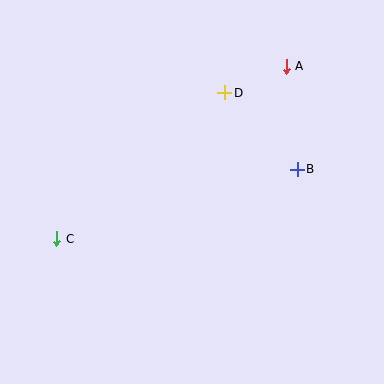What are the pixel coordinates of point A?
Point A is at (286, 66).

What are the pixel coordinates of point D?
Point D is at (225, 93).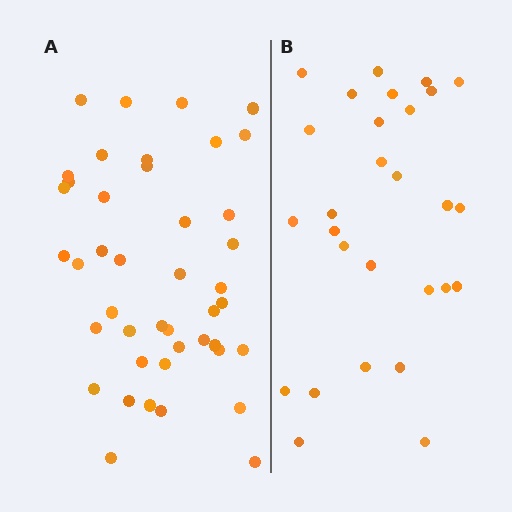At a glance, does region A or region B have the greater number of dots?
Region A (the left region) has more dots.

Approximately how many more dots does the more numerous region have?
Region A has approximately 15 more dots than region B.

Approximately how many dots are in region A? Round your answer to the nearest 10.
About 40 dots. (The exact count is 43, which rounds to 40.)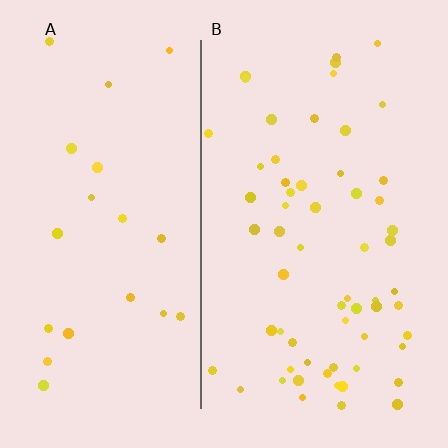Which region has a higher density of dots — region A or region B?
B (the right).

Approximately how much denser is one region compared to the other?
Approximately 2.8× — region B over region A.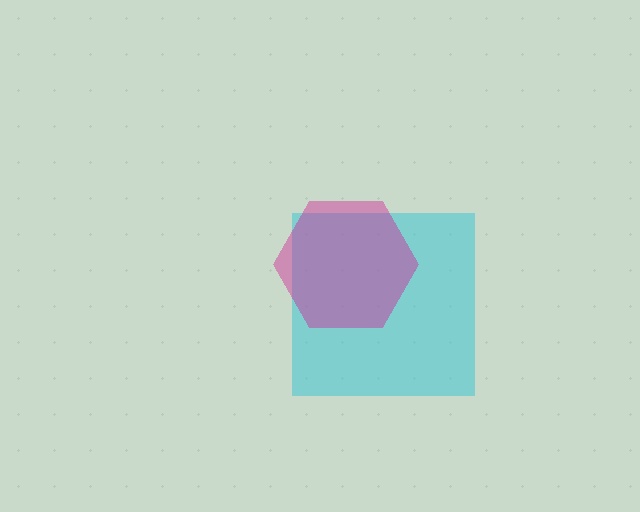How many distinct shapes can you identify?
There are 2 distinct shapes: a cyan square, a magenta hexagon.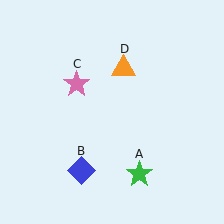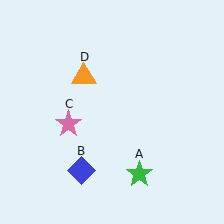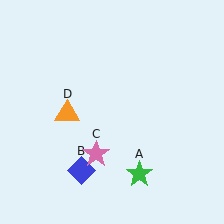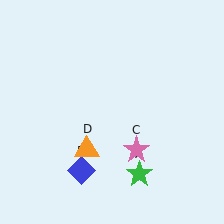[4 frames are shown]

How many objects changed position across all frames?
2 objects changed position: pink star (object C), orange triangle (object D).